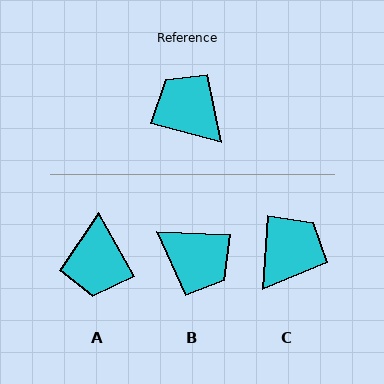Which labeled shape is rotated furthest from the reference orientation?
B, about 167 degrees away.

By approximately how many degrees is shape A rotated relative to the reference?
Approximately 135 degrees counter-clockwise.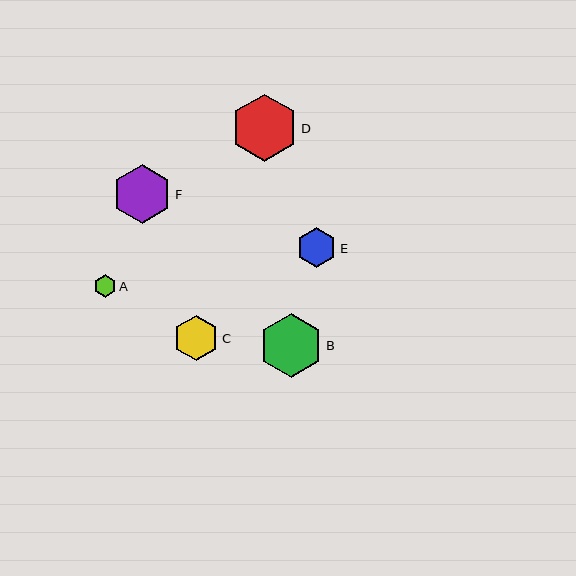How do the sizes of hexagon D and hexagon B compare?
Hexagon D and hexagon B are approximately the same size.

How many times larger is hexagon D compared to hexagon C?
Hexagon D is approximately 1.5 times the size of hexagon C.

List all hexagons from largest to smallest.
From largest to smallest: D, B, F, C, E, A.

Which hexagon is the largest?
Hexagon D is the largest with a size of approximately 67 pixels.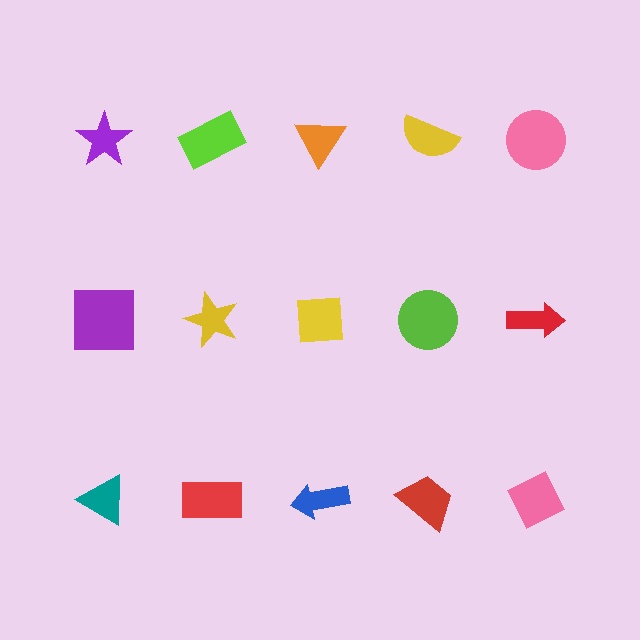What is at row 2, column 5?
A red arrow.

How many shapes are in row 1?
5 shapes.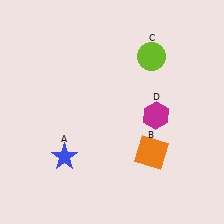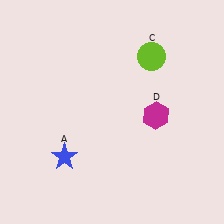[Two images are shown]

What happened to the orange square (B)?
The orange square (B) was removed in Image 2. It was in the bottom-right area of Image 1.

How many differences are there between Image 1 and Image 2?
There is 1 difference between the two images.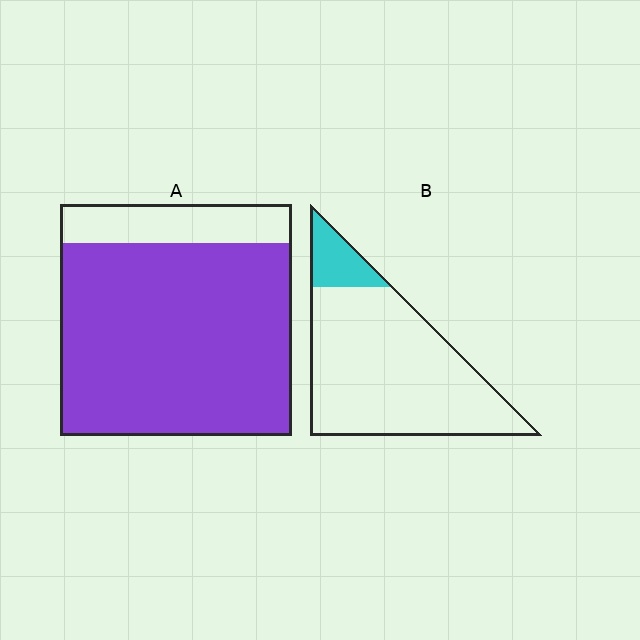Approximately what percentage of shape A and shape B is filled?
A is approximately 85% and B is approximately 15%.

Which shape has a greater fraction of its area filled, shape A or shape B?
Shape A.